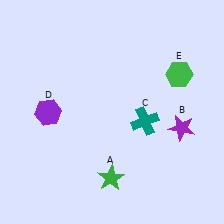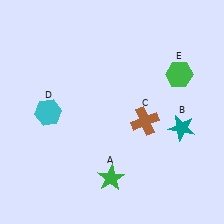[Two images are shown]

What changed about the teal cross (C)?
In Image 1, C is teal. In Image 2, it changed to brown.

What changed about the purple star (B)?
In Image 1, B is purple. In Image 2, it changed to teal.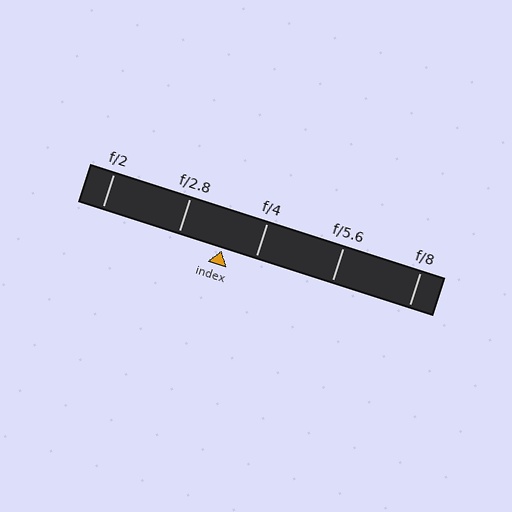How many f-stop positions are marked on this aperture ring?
There are 5 f-stop positions marked.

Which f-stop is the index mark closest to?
The index mark is closest to f/4.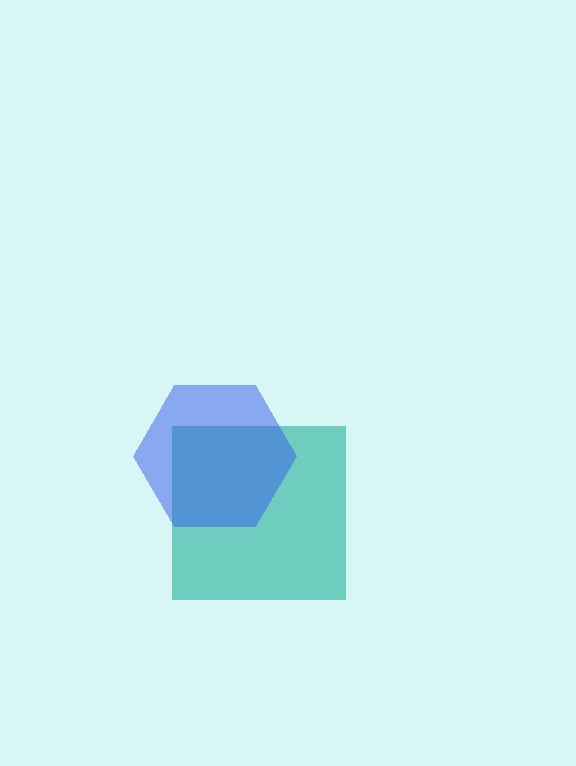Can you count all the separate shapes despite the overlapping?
Yes, there are 2 separate shapes.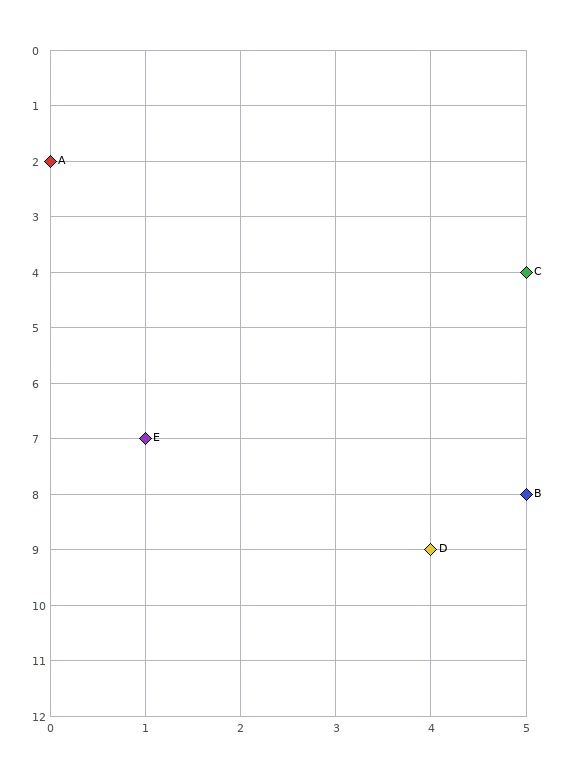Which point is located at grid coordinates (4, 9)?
Point D is at (4, 9).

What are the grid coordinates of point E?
Point E is at grid coordinates (1, 7).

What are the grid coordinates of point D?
Point D is at grid coordinates (4, 9).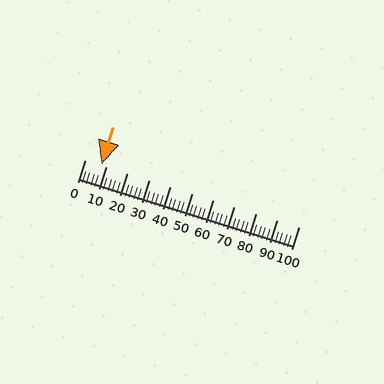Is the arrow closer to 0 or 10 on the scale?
The arrow is closer to 10.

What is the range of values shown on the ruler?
The ruler shows values from 0 to 100.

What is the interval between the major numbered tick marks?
The major tick marks are spaced 10 units apart.